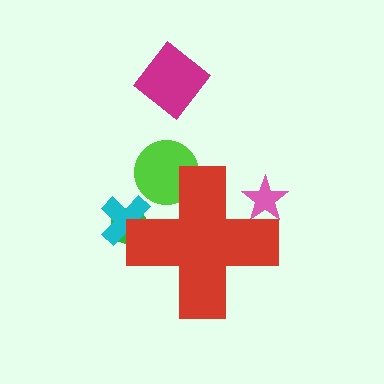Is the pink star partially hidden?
Yes, the pink star is partially hidden behind the red cross.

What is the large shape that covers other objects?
A red cross.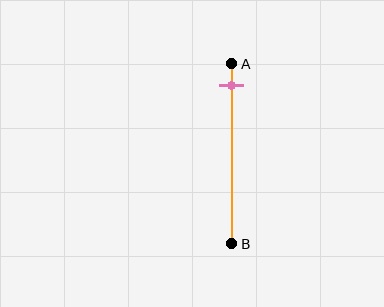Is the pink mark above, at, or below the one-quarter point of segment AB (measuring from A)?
The pink mark is above the one-quarter point of segment AB.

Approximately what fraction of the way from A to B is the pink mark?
The pink mark is approximately 10% of the way from A to B.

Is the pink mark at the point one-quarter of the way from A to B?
No, the mark is at about 10% from A, not at the 25% one-quarter point.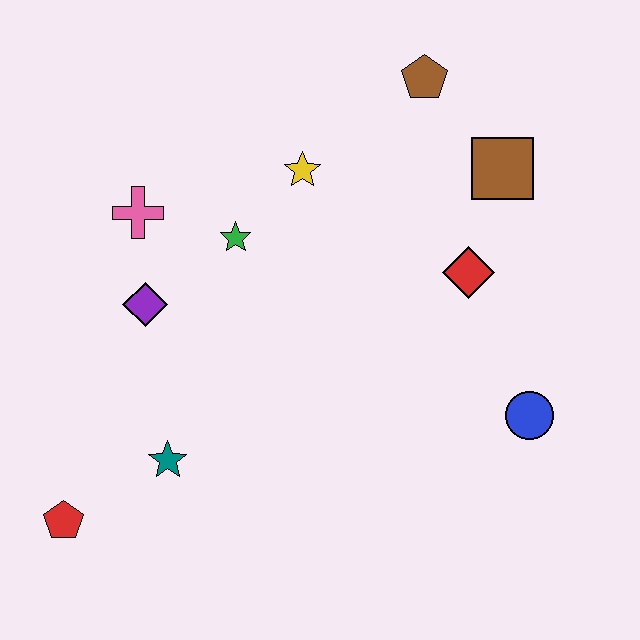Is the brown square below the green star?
No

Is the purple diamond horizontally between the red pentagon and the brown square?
Yes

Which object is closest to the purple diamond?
The pink cross is closest to the purple diamond.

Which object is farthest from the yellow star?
The red pentagon is farthest from the yellow star.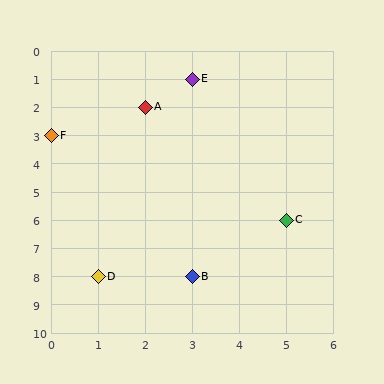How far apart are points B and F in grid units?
Points B and F are 3 columns and 5 rows apart (about 5.8 grid units diagonally).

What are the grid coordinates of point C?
Point C is at grid coordinates (5, 6).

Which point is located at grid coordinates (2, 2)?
Point A is at (2, 2).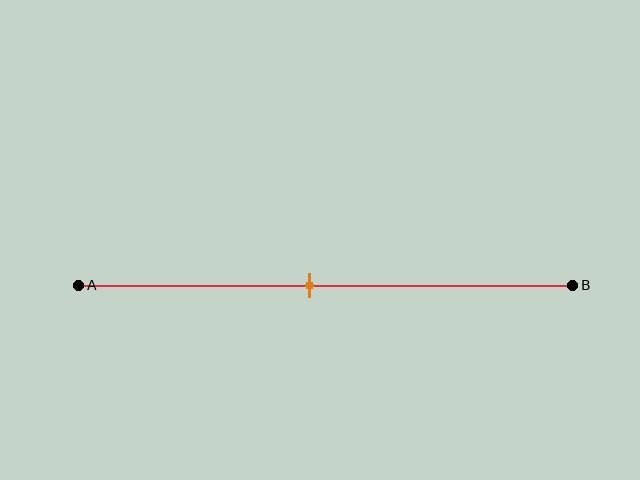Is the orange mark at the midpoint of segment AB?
No, the mark is at about 45% from A, not at the 50% midpoint.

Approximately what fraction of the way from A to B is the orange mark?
The orange mark is approximately 45% of the way from A to B.